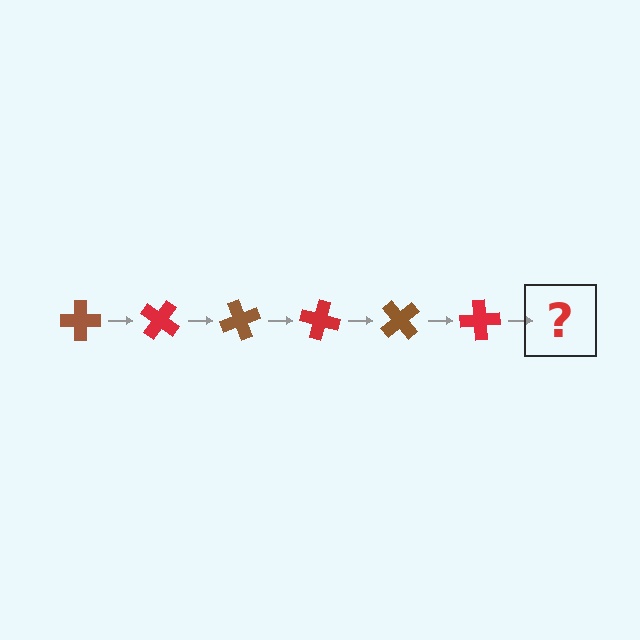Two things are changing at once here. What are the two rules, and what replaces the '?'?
The two rules are that it rotates 35 degrees each step and the color cycles through brown and red. The '?' should be a brown cross, rotated 210 degrees from the start.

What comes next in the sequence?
The next element should be a brown cross, rotated 210 degrees from the start.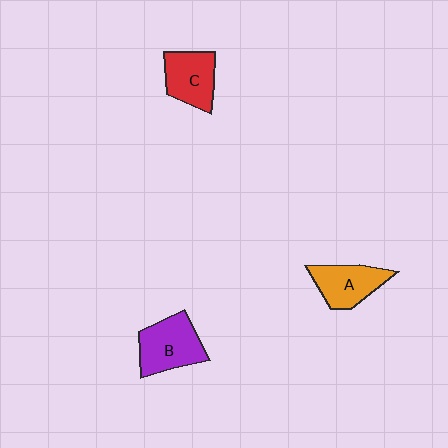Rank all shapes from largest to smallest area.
From largest to smallest: B (purple), C (red), A (orange).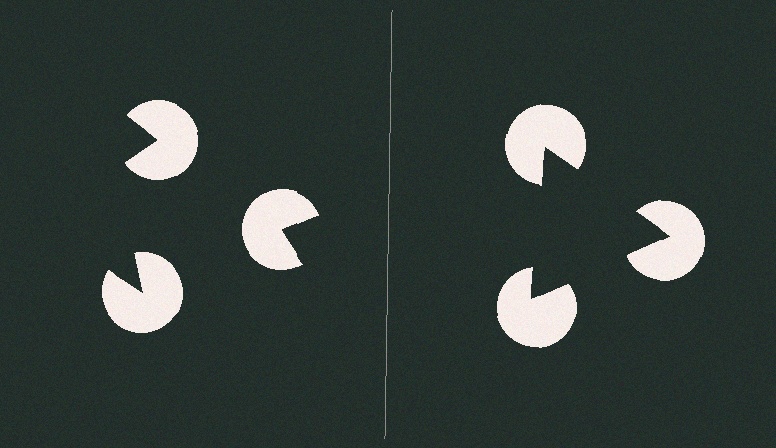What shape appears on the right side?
An illusory triangle.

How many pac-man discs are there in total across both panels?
6 — 3 on each side.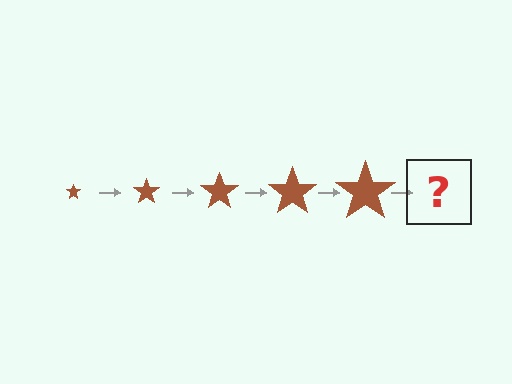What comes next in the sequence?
The next element should be a brown star, larger than the previous one.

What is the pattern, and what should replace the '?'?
The pattern is that the star gets progressively larger each step. The '?' should be a brown star, larger than the previous one.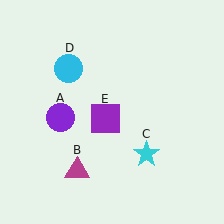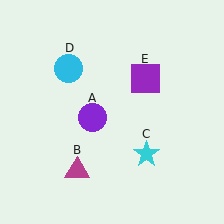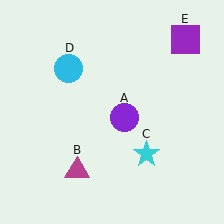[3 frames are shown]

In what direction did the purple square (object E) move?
The purple square (object E) moved up and to the right.